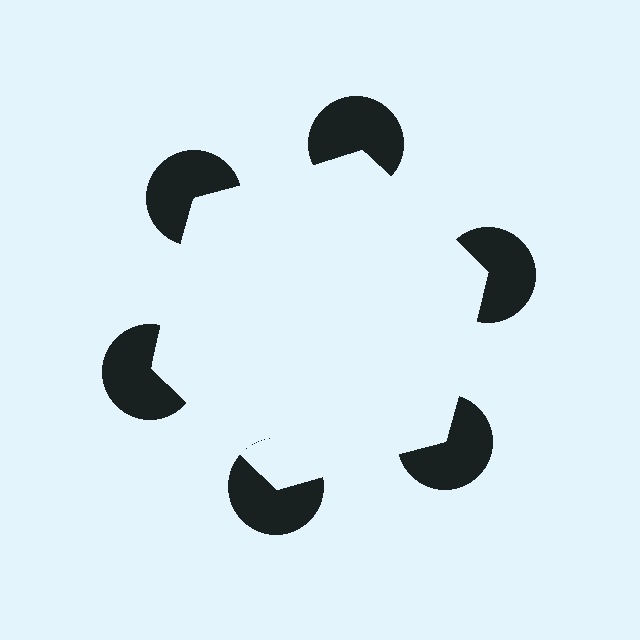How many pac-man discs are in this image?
There are 6 — one at each vertex of the illusory hexagon.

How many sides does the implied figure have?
6 sides.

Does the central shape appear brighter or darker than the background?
It typically appears slightly brighter than the background, even though no actual brightness change is drawn.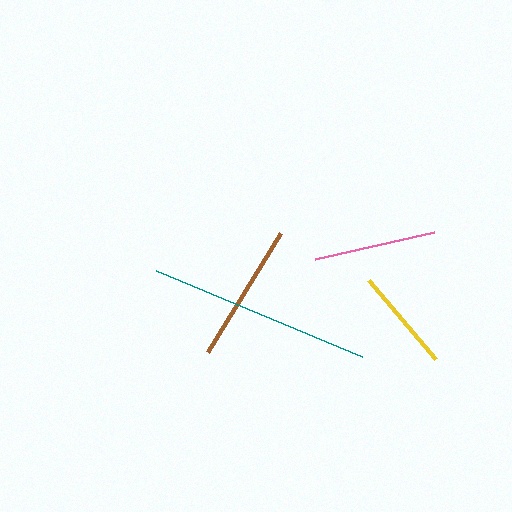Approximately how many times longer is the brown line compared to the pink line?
The brown line is approximately 1.1 times the length of the pink line.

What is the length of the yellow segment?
The yellow segment is approximately 104 pixels long.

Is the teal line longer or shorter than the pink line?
The teal line is longer than the pink line.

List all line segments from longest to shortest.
From longest to shortest: teal, brown, pink, yellow.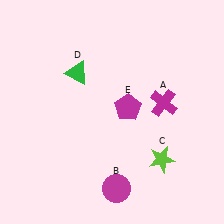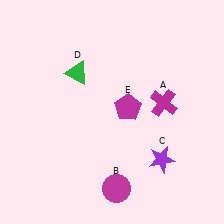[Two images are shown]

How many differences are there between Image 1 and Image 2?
There is 1 difference between the two images.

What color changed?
The star (C) changed from lime in Image 1 to purple in Image 2.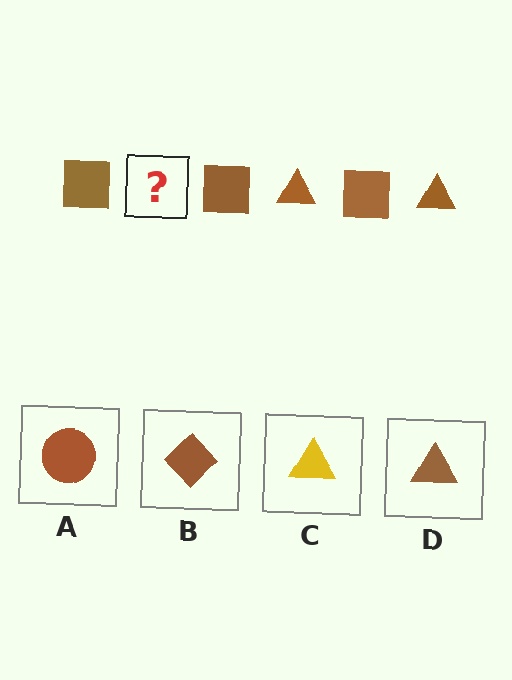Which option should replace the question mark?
Option D.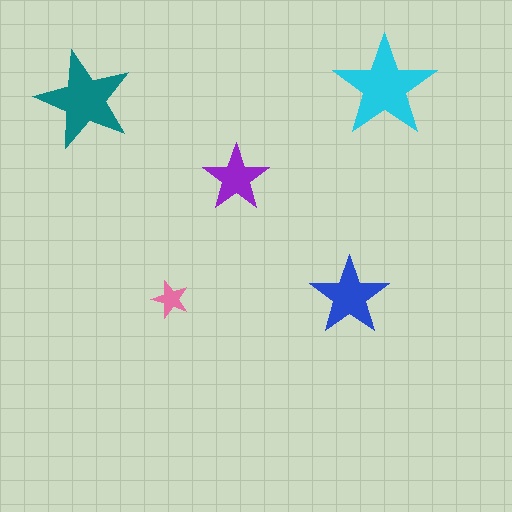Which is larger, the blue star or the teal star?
The teal one.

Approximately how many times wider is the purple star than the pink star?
About 2 times wider.